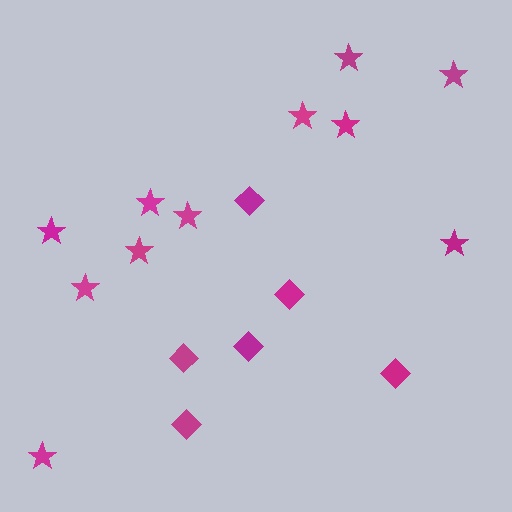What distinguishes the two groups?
There are 2 groups: one group of diamonds (6) and one group of stars (11).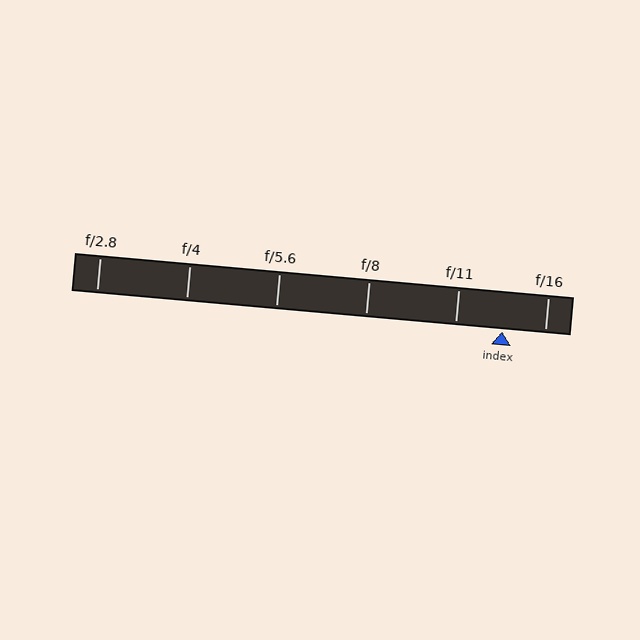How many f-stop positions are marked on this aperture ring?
There are 6 f-stop positions marked.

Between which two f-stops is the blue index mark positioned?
The index mark is between f/11 and f/16.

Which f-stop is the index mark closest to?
The index mark is closest to f/16.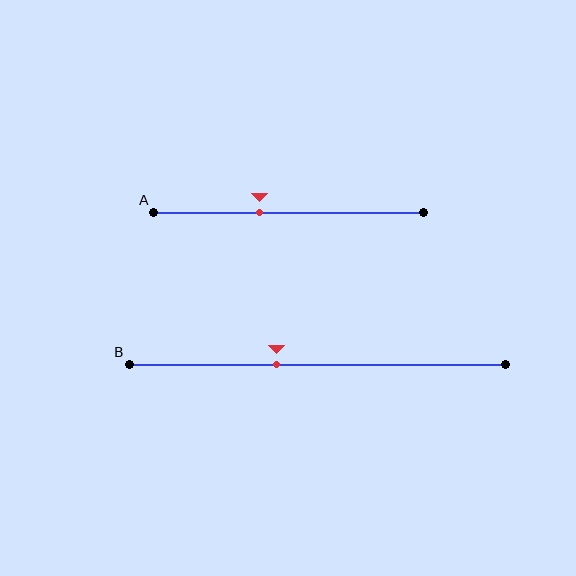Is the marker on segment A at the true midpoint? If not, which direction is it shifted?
No, the marker on segment A is shifted to the left by about 11% of the segment length.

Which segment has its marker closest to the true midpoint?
Segment A has its marker closest to the true midpoint.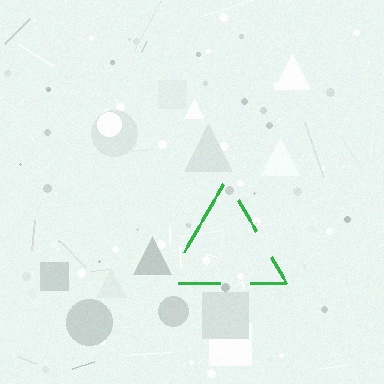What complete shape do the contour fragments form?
The contour fragments form a triangle.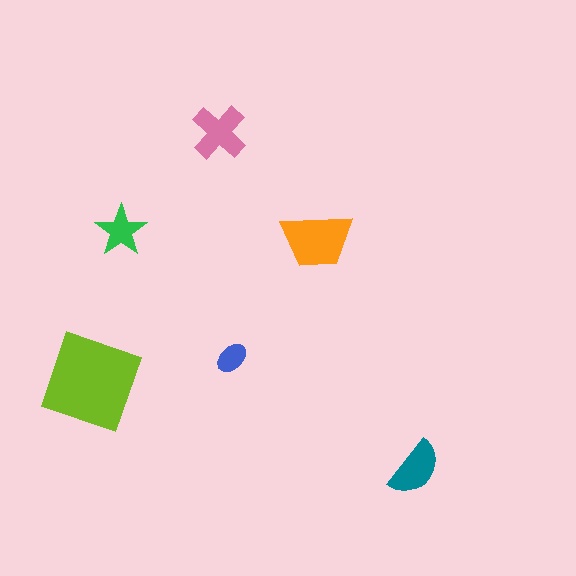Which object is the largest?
The lime square.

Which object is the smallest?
The blue ellipse.